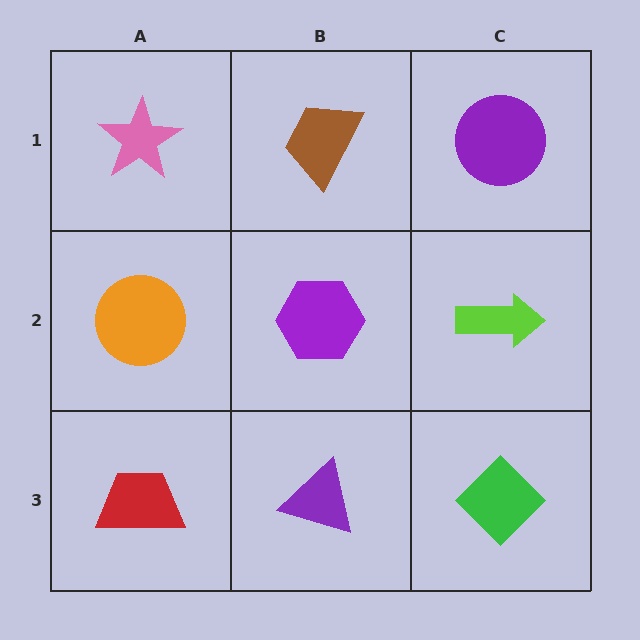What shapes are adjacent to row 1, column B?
A purple hexagon (row 2, column B), a pink star (row 1, column A), a purple circle (row 1, column C).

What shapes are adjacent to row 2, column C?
A purple circle (row 1, column C), a green diamond (row 3, column C), a purple hexagon (row 2, column B).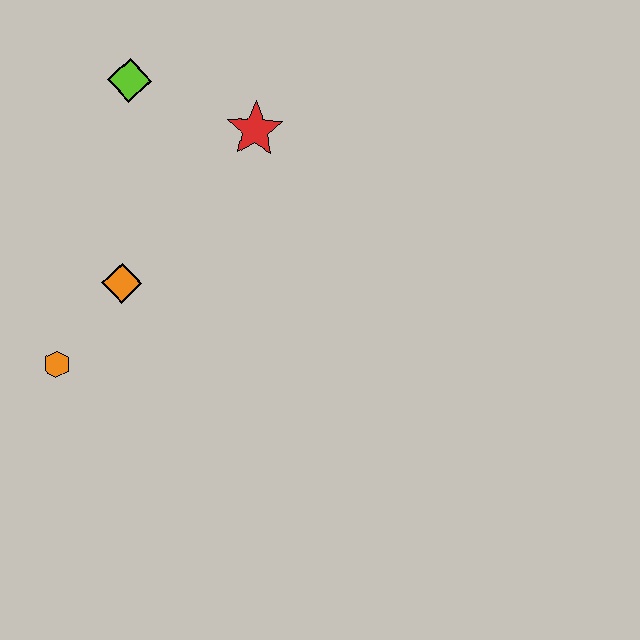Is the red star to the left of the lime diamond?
No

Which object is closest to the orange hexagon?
The orange diamond is closest to the orange hexagon.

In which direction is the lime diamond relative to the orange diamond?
The lime diamond is above the orange diamond.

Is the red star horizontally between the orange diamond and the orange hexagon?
No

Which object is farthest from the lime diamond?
The orange hexagon is farthest from the lime diamond.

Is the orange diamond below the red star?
Yes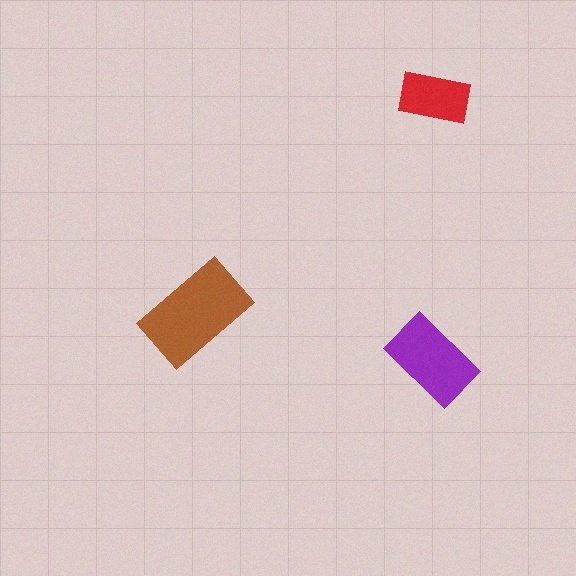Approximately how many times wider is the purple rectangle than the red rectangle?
About 1.5 times wider.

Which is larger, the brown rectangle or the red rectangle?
The brown one.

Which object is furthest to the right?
The red rectangle is rightmost.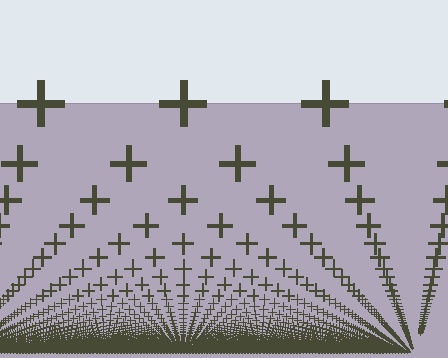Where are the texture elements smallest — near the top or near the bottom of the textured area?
Near the bottom.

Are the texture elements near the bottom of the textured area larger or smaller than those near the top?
Smaller. The gradient is inverted — elements near the bottom are smaller and denser.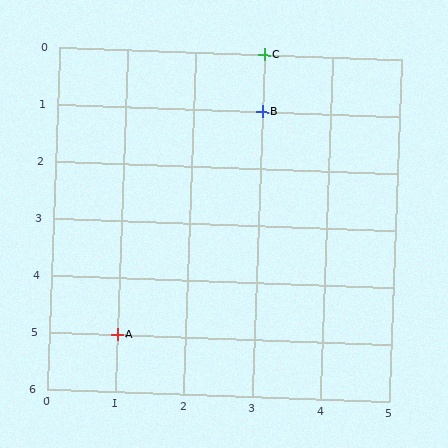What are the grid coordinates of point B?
Point B is at grid coordinates (3, 1).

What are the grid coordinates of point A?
Point A is at grid coordinates (1, 5).